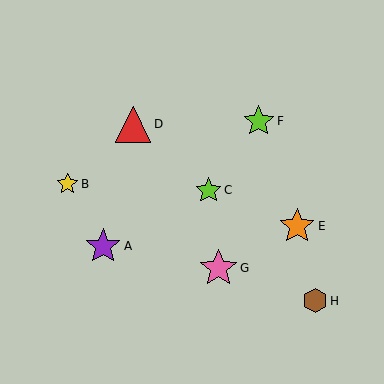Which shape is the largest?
The pink star (labeled G) is the largest.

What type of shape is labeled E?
Shape E is an orange star.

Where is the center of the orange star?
The center of the orange star is at (297, 226).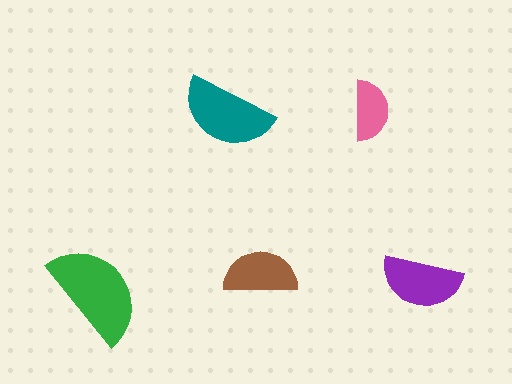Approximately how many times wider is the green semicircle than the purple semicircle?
About 1.5 times wider.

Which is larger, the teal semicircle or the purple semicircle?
The teal one.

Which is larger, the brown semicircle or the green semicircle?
The green one.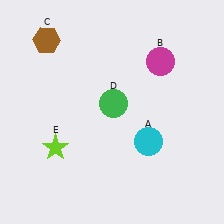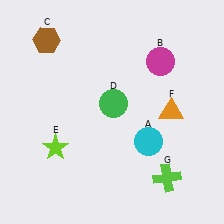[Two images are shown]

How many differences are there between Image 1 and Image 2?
There are 2 differences between the two images.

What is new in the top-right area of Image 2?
An orange triangle (F) was added in the top-right area of Image 2.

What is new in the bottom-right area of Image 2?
A lime cross (G) was added in the bottom-right area of Image 2.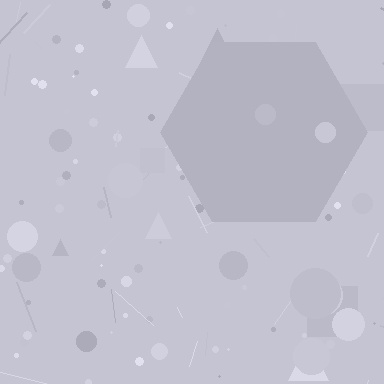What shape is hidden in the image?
A hexagon is hidden in the image.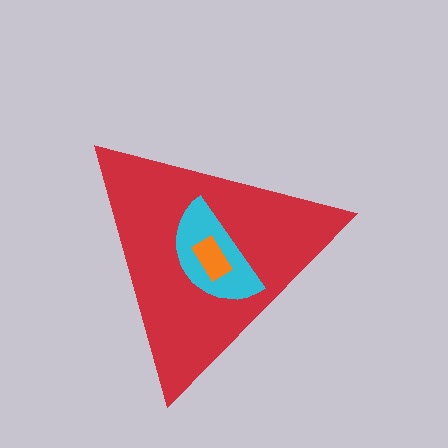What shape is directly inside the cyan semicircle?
The orange rectangle.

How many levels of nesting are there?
3.